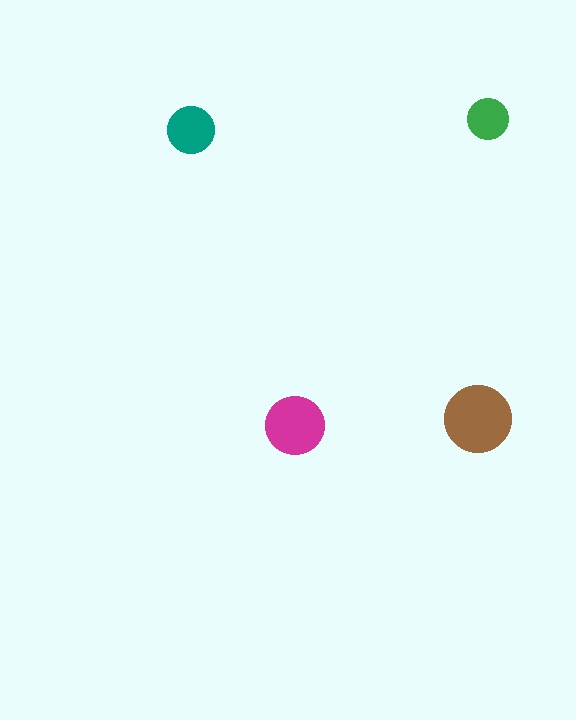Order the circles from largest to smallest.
the brown one, the magenta one, the teal one, the green one.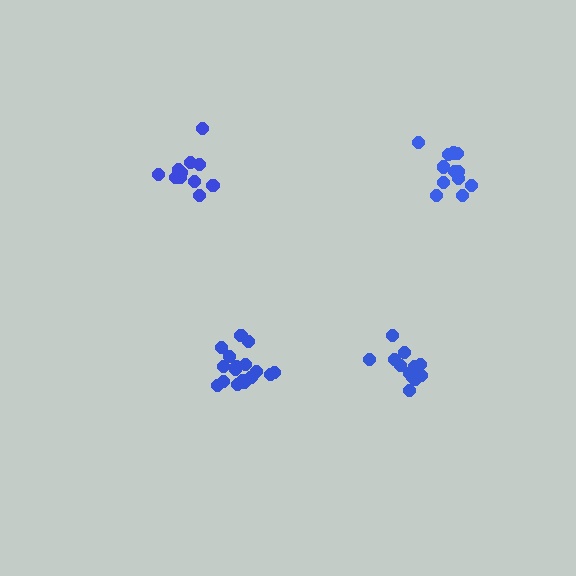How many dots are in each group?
Group 1: 17 dots, Group 2: 11 dots, Group 3: 12 dots, Group 4: 12 dots (52 total).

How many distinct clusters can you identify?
There are 4 distinct clusters.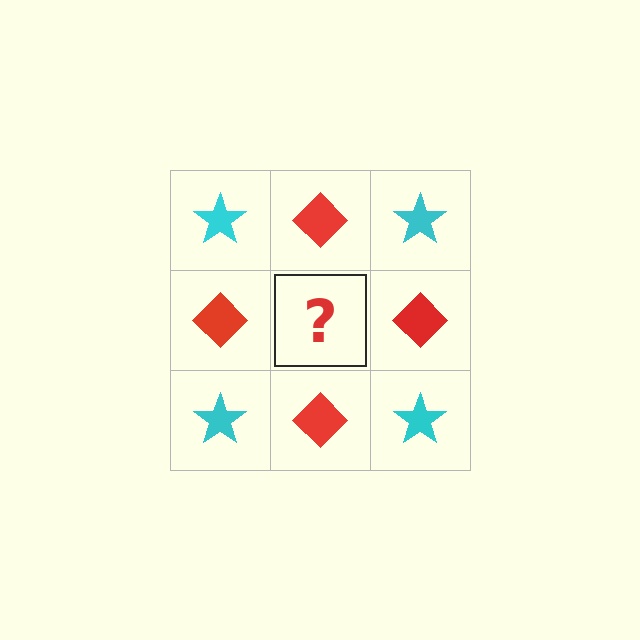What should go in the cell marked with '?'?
The missing cell should contain a cyan star.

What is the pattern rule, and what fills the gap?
The rule is that it alternates cyan star and red diamond in a checkerboard pattern. The gap should be filled with a cyan star.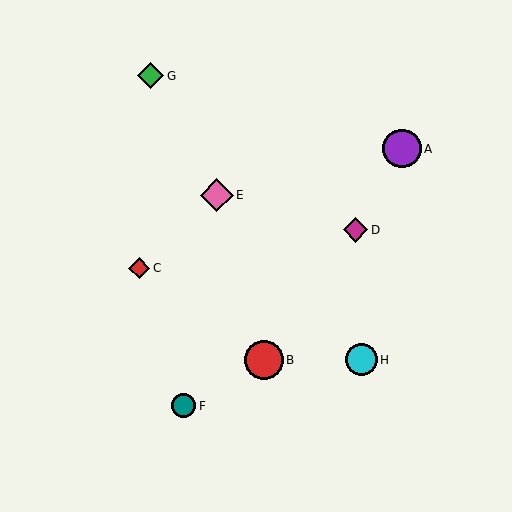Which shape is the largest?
The red circle (labeled B) is the largest.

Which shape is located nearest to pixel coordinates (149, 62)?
The green diamond (labeled G) at (151, 76) is nearest to that location.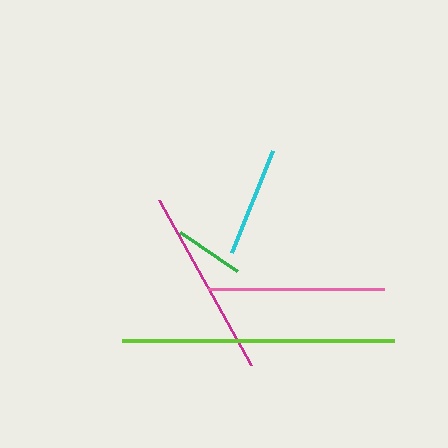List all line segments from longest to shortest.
From longest to shortest: lime, magenta, pink, cyan, green.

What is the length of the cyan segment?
The cyan segment is approximately 110 pixels long.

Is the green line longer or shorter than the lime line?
The lime line is longer than the green line.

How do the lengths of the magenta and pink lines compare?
The magenta and pink lines are approximately the same length.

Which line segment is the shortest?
The green line is the shortest at approximately 69 pixels.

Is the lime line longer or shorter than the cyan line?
The lime line is longer than the cyan line.